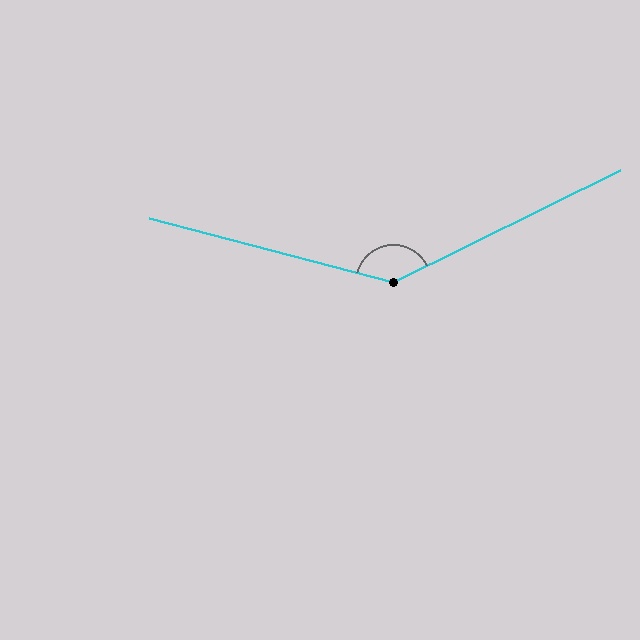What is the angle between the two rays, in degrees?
Approximately 139 degrees.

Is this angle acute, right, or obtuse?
It is obtuse.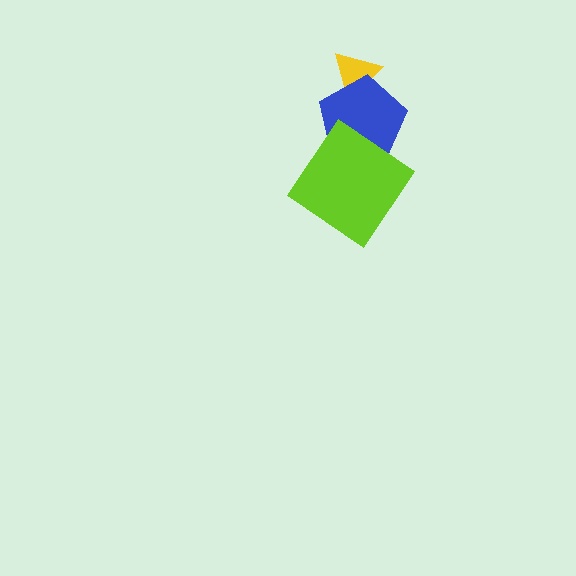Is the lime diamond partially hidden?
No, no other shape covers it.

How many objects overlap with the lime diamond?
1 object overlaps with the lime diamond.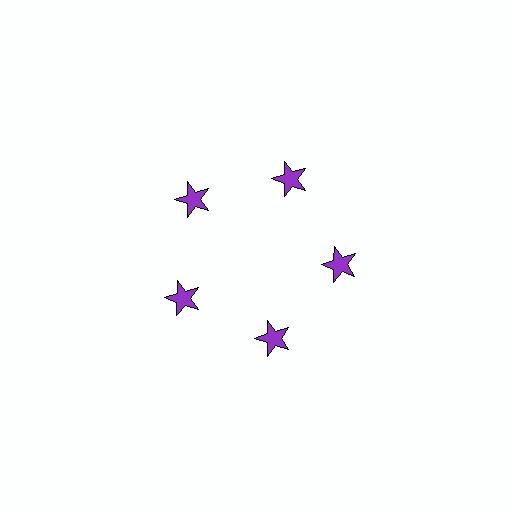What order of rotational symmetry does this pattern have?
This pattern has 5-fold rotational symmetry.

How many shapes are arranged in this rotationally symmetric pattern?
There are 5 shapes, arranged in 5 groups of 1.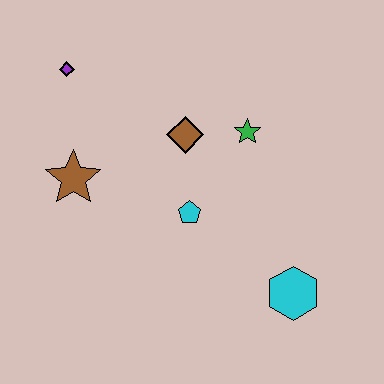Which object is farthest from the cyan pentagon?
The purple diamond is farthest from the cyan pentagon.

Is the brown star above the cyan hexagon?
Yes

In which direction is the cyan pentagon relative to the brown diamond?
The cyan pentagon is below the brown diamond.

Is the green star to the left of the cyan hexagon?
Yes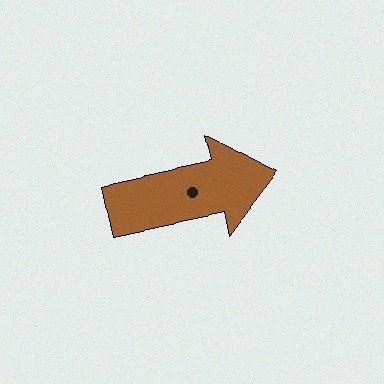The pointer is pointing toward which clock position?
Roughly 3 o'clock.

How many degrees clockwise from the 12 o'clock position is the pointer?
Approximately 78 degrees.